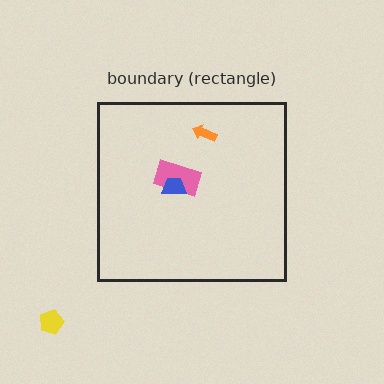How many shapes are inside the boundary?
3 inside, 1 outside.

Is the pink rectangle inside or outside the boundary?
Inside.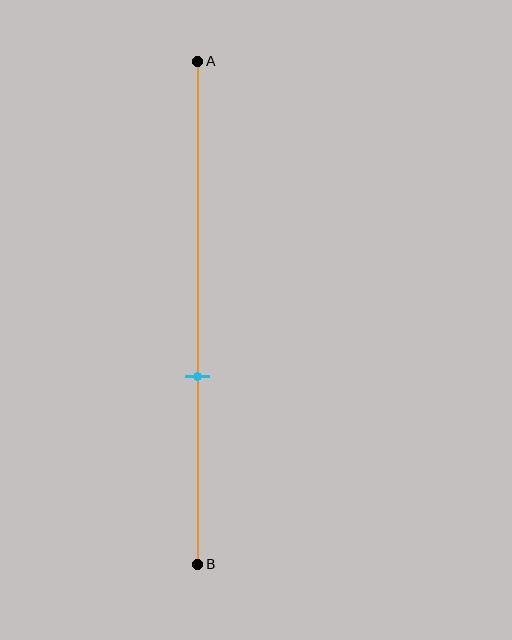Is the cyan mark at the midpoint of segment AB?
No, the mark is at about 65% from A, not at the 50% midpoint.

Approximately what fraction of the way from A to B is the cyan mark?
The cyan mark is approximately 65% of the way from A to B.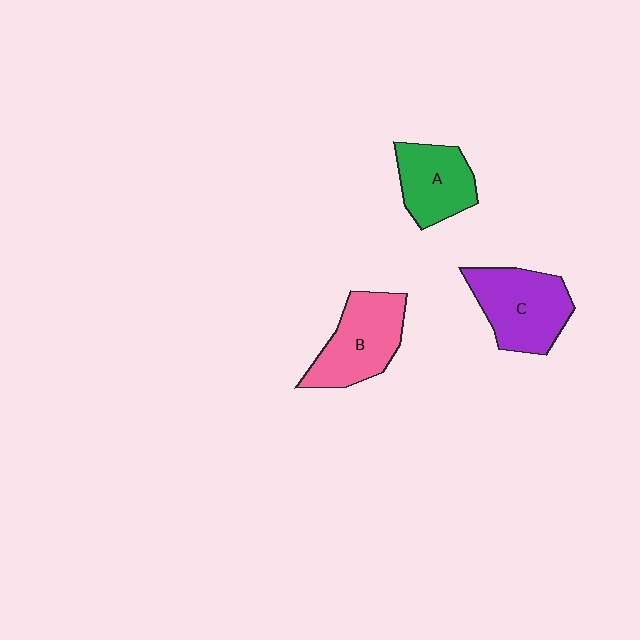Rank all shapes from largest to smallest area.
From largest to smallest: C (purple), B (pink), A (green).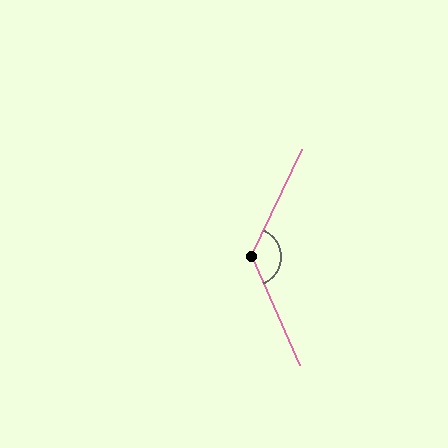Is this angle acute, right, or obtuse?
It is obtuse.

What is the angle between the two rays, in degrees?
Approximately 130 degrees.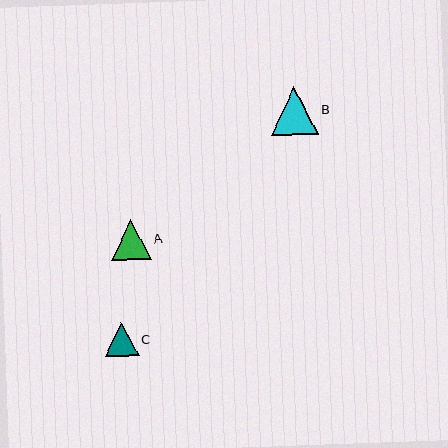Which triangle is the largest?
Triangle B is the largest with a size of approximately 47 pixels.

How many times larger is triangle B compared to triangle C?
Triangle B is approximately 1.4 times the size of triangle C.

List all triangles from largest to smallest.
From largest to smallest: B, A, C.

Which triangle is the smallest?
Triangle C is the smallest with a size of approximately 34 pixels.